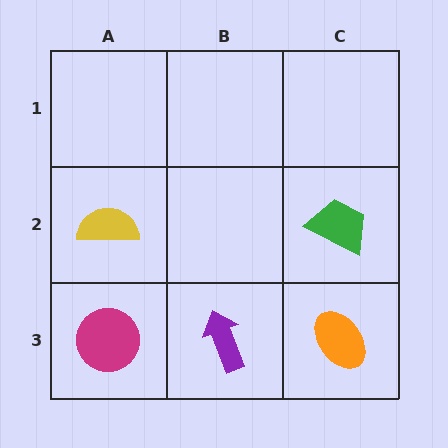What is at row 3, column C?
An orange ellipse.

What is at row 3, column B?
A purple arrow.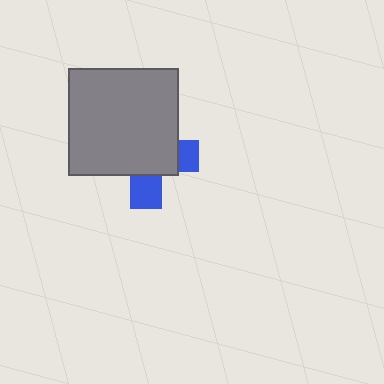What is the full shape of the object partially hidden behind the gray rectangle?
The partially hidden object is a blue cross.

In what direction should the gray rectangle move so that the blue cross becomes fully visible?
The gray rectangle should move toward the upper-left. That is the shortest direction to clear the overlap and leave the blue cross fully visible.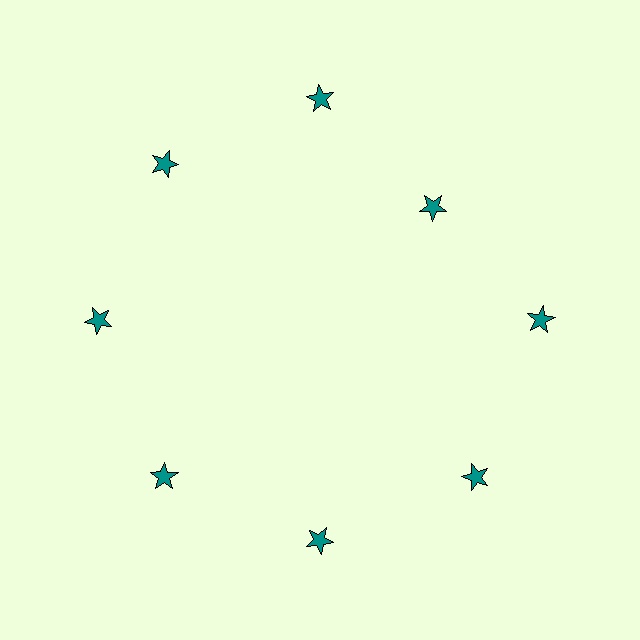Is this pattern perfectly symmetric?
No. The 8 teal stars are arranged in a ring, but one element near the 2 o'clock position is pulled inward toward the center, breaking the 8-fold rotational symmetry.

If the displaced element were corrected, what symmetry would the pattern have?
It would have 8-fold rotational symmetry — the pattern would map onto itself every 45 degrees.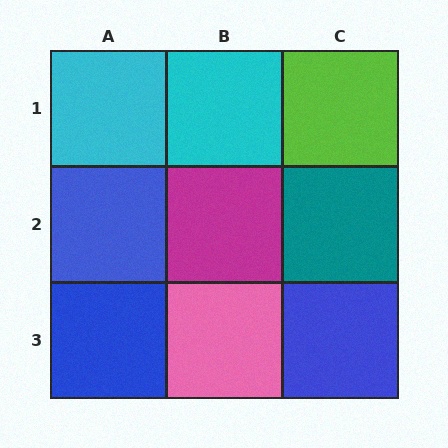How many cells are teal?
1 cell is teal.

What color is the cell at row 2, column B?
Magenta.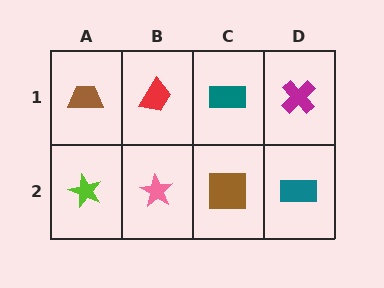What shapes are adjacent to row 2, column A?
A brown trapezoid (row 1, column A), a pink star (row 2, column B).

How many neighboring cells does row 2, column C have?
3.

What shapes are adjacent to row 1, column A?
A lime star (row 2, column A), a red trapezoid (row 1, column B).